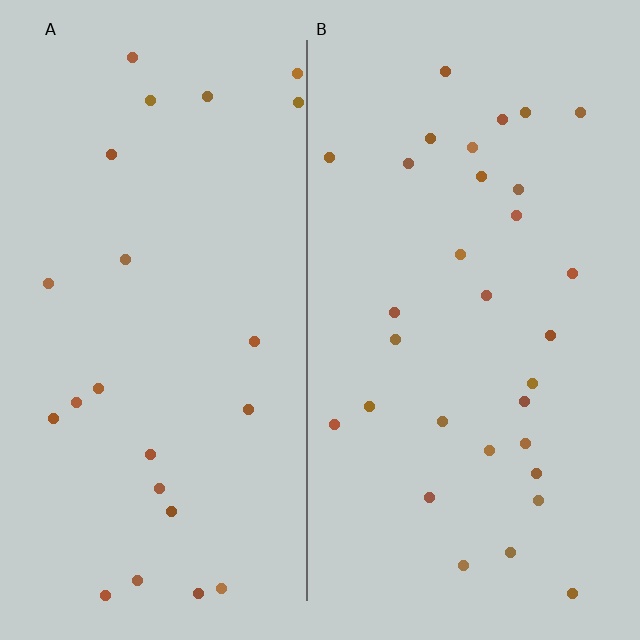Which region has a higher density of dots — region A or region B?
B (the right).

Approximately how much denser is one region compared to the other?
Approximately 1.4× — region B over region A.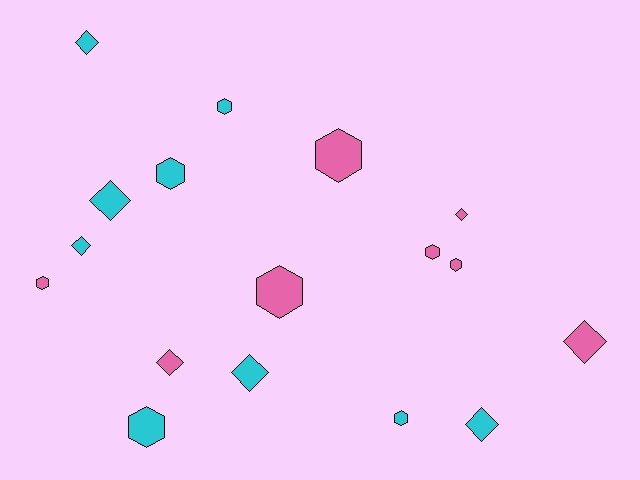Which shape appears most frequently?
Hexagon, with 9 objects.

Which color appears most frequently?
Cyan, with 9 objects.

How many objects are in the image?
There are 17 objects.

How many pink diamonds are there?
There are 3 pink diamonds.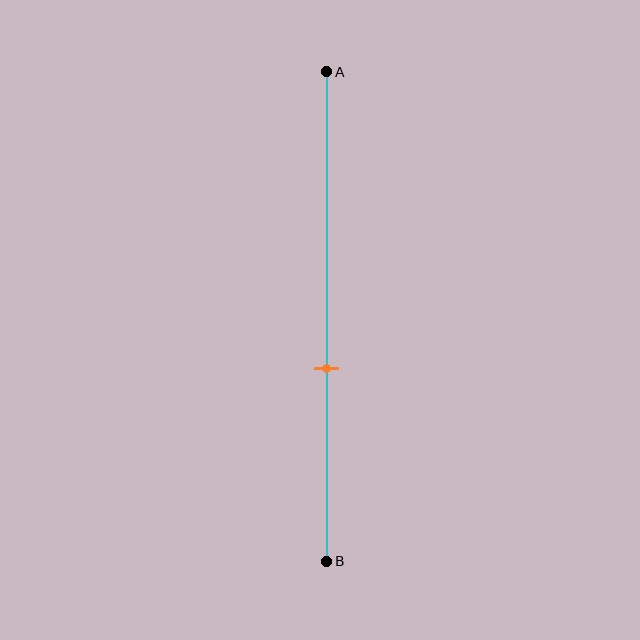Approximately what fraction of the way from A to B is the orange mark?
The orange mark is approximately 60% of the way from A to B.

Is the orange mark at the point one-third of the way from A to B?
No, the mark is at about 60% from A, not at the 33% one-third point.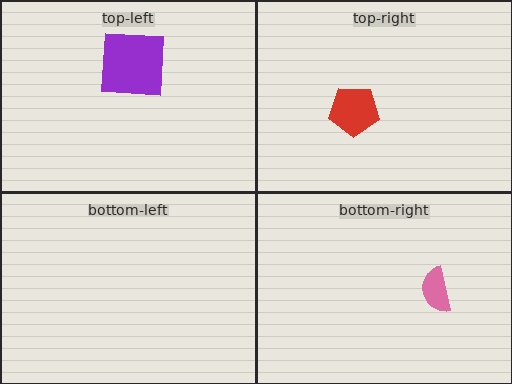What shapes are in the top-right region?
The red pentagon.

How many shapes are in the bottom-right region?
1.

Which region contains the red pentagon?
The top-right region.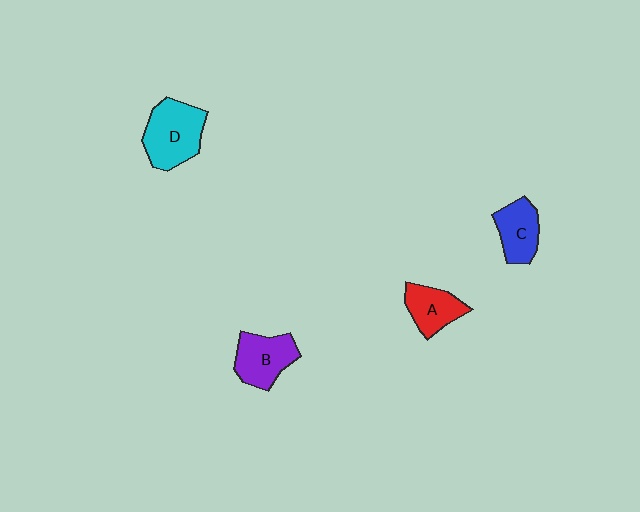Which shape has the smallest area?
Shape A (red).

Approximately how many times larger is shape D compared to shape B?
Approximately 1.3 times.